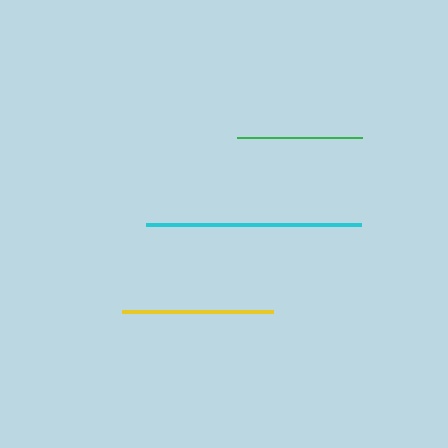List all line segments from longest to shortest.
From longest to shortest: cyan, yellow, green.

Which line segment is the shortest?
The green line is the shortest at approximately 124 pixels.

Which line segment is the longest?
The cyan line is the longest at approximately 216 pixels.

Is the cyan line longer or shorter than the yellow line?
The cyan line is longer than the yellow line.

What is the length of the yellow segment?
The yellow segment is approximately 151 pixels long.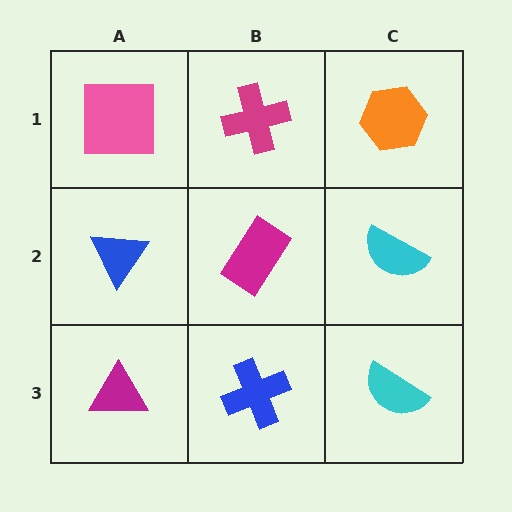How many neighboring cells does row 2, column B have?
4.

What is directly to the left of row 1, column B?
A pink square.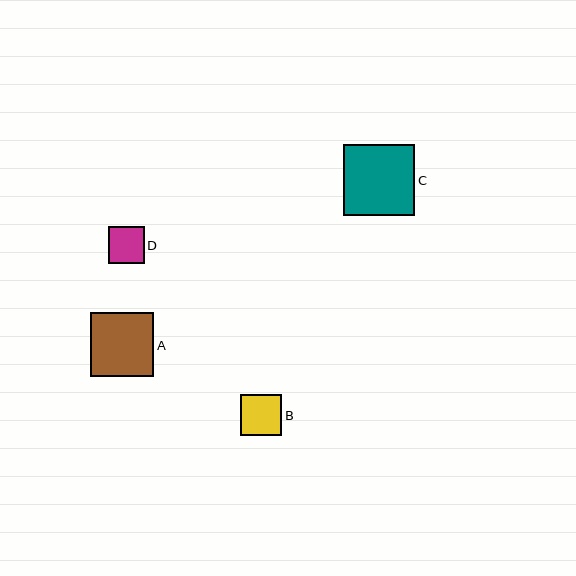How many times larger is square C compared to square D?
Square C is approximately 2.0 times the size of square D.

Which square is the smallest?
Square D is the smallest with a size of approximately 36 pixels.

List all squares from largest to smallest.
From largest to smallest: C, A, B, D.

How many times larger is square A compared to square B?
Square A is approximately 1.5 times the size of square B.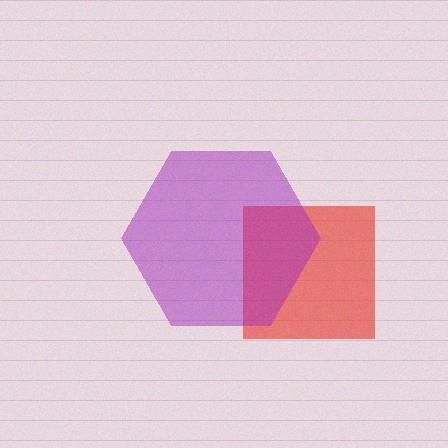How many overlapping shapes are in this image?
There are 2 overlapping shapes in the image.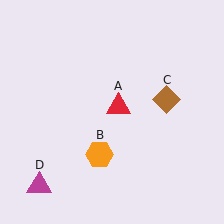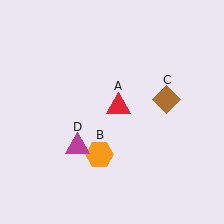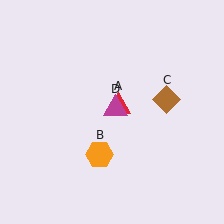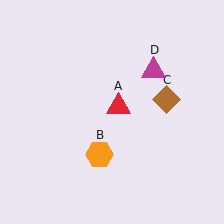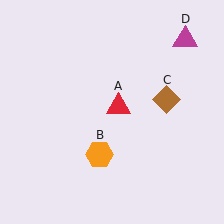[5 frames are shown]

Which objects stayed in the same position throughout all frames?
Red triangle (object A) and orange hexagon (object B) and brown diamond (object C) remained stationary.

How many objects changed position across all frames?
1 object changed position: magenta triangle (object D).